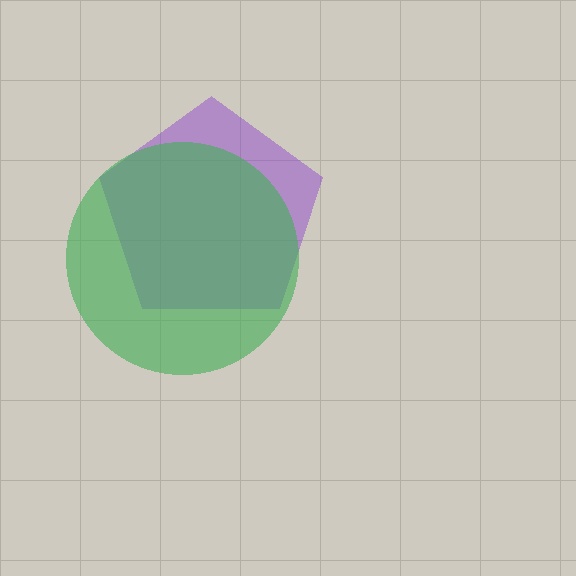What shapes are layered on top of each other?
The layered shapes are: a purple pentagon, a green circle.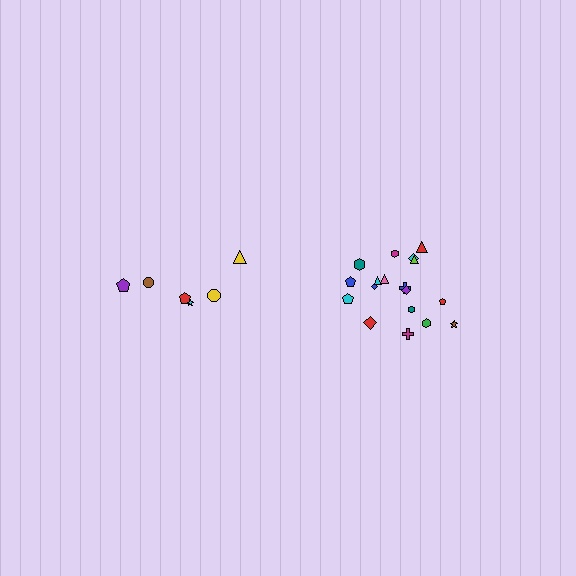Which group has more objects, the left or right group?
The right group.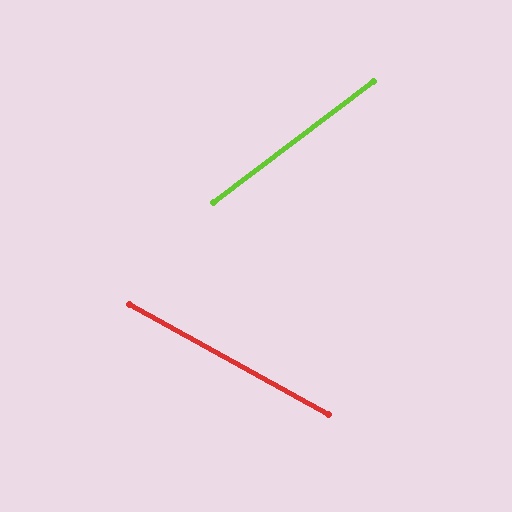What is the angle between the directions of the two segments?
Approximately 66 degrees.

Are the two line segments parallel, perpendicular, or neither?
Neither parallel nor perpendicular — they differ by about 66°.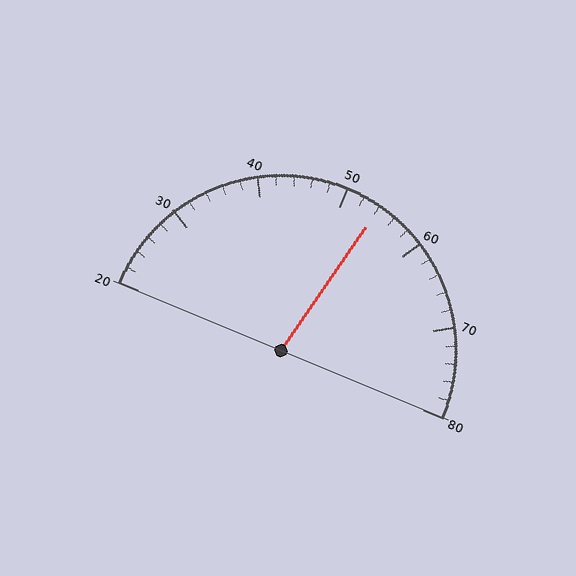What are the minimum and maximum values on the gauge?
The gauge ranges from 20 to 80.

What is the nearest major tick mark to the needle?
The nearest major tick mark is 50.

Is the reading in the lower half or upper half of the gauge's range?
The reading is in the upper half of the range (20 to 80).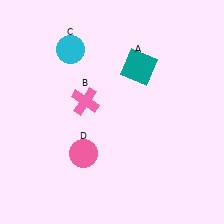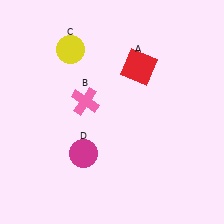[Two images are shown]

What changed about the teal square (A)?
In Image 1, A is teal. In Image 2, it changed to red.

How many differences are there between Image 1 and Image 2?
There are 3 differences between the two images.